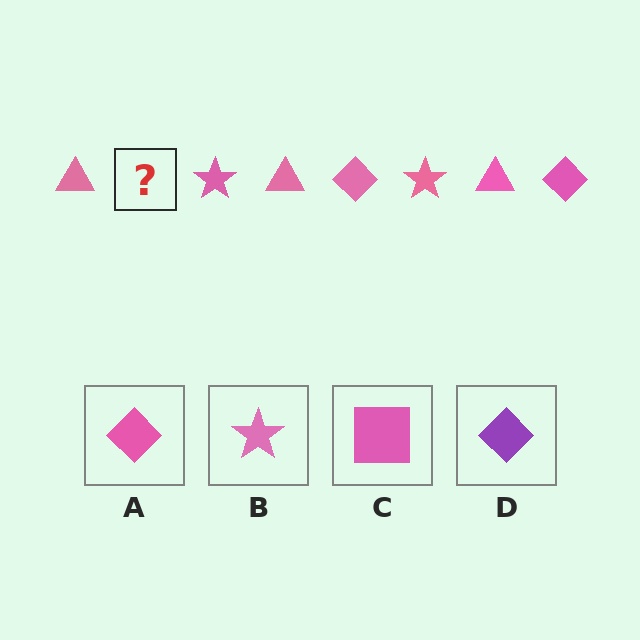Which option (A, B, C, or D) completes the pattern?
A.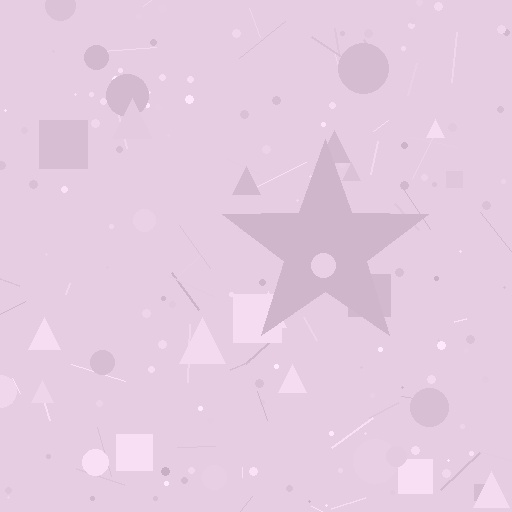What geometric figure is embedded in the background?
A star is embedded in the background.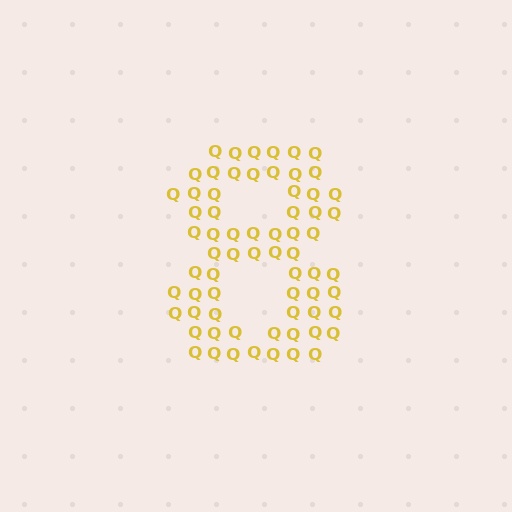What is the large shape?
The large shape is the digit 8.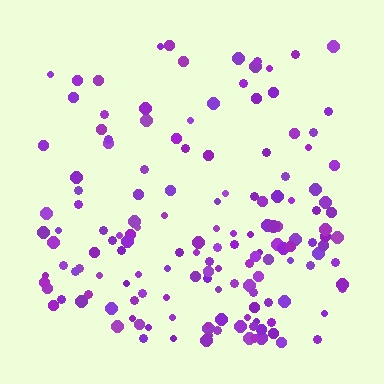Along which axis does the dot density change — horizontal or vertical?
Vertical.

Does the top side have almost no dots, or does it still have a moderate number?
Still a moderate number, just noticeably fewer than the bottom.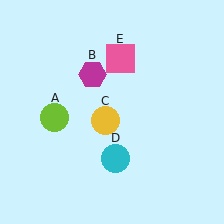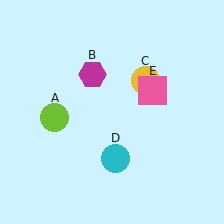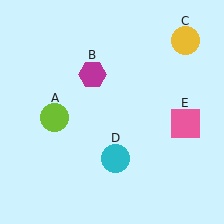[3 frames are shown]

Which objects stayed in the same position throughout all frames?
Lime circle (object A) and magenta hexagon (object B) and cyan circle (object D) remained stationary.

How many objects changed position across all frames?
2 objects changed position: yellow circle (object C), pink square (object E).